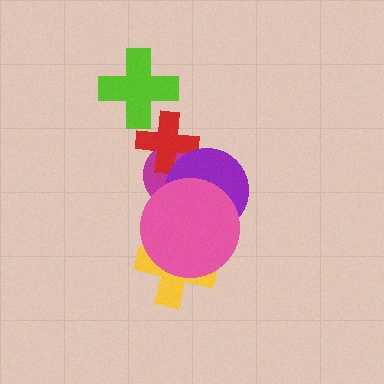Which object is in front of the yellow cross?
The pink circle is in front of the yellow cross.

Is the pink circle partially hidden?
No, no other shape covers it.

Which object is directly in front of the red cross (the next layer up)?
The purple circle is directly in front of the red cross.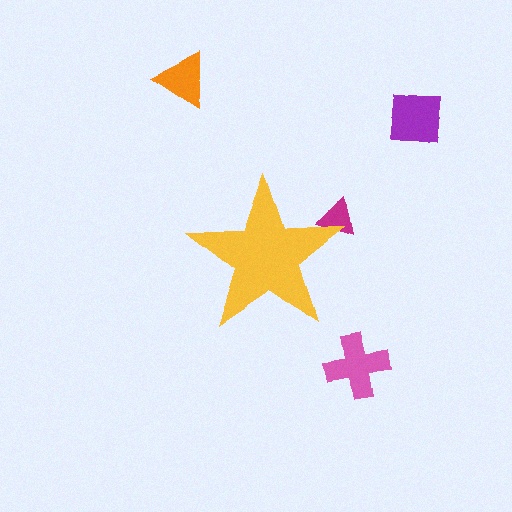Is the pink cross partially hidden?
No, the pink cross is fully visible.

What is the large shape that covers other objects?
A yellow star.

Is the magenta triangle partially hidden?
Yes, the magenta triangle is partially hidden behind the yellow star.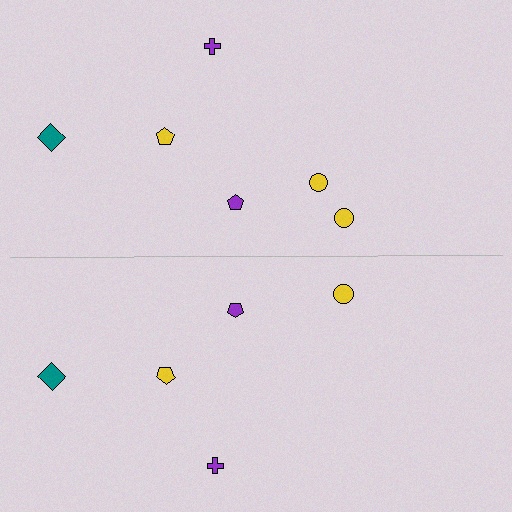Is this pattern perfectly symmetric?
No, the pattern is not perfectly symmetric. A yellow circle is missing from the bottom side.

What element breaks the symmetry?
A yellow circle is missing from the bottom side.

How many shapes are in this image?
There are 11 shapes in this image.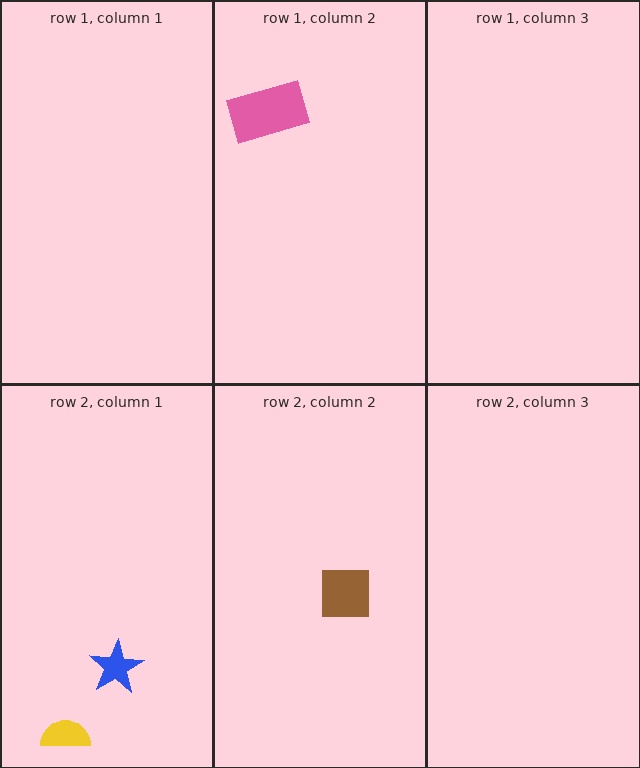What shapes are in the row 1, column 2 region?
The pink rectangle.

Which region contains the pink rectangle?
The row 1, column 2 region.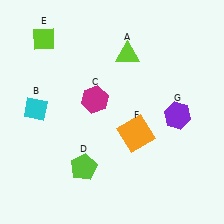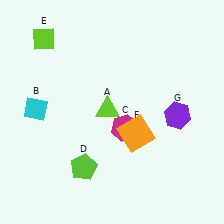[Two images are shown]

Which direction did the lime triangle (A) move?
The lime triangle (A) moved down.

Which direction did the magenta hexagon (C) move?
The magenta hexagon (C) moved right.